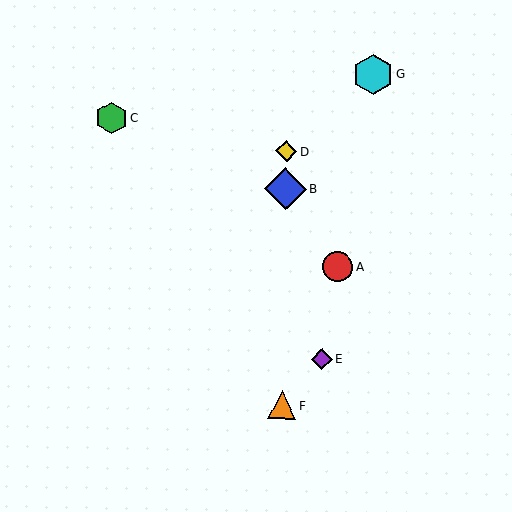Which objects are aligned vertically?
Objects B, D, F are aligned vertically.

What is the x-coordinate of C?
Object C is at x≈112.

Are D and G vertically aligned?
No, D is at x≈286 and G is at x≈373.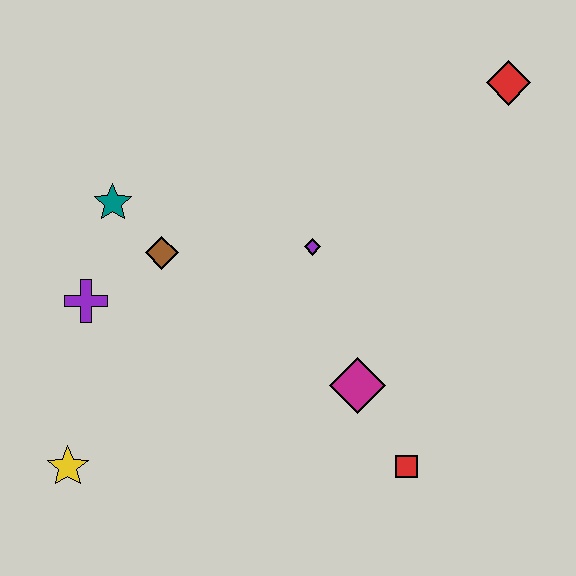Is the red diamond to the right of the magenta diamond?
Yes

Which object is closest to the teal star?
The brown diamond is closest to the teal star.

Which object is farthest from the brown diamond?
The red diamond is farthest from the brown diamond.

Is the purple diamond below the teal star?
Yes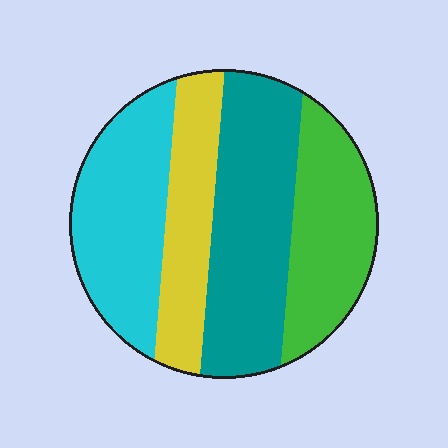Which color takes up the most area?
Teal, at roughly 30%.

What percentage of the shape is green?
Green takes up about one quarter (1/4) of the shape.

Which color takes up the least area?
Yellow, at roughly 20%.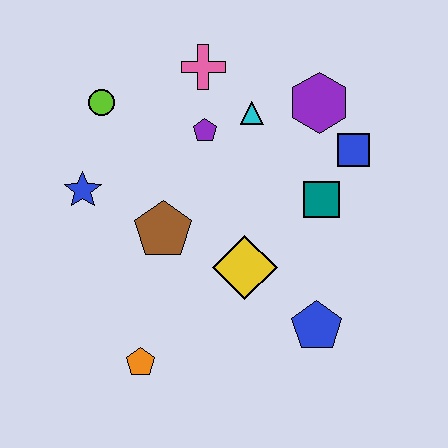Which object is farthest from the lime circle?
The blue pentagon is farthest from the lime circle.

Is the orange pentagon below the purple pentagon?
Yes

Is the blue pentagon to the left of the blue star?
No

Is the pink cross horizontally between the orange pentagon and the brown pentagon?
No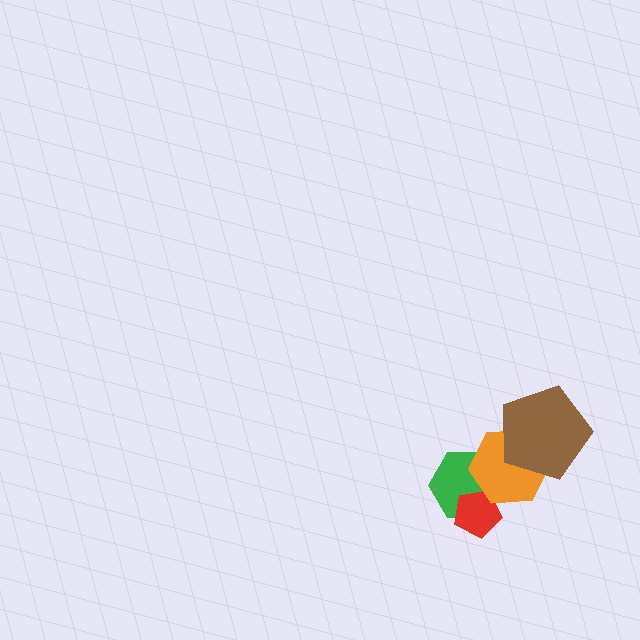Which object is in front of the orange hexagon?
The brown pentagon is in front of the orange hexagon.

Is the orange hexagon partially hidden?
Yes, it is partially covered by another shape.